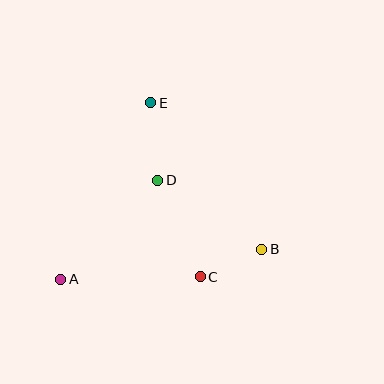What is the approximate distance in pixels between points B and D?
The distance between B and D is approximately 125 pixels.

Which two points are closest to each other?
Points B and C are closest to each other.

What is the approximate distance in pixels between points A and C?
The distance between A and C is approximately 140 pixels.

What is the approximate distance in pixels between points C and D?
The distance between C and D is approximately 105 pixels.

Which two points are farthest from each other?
Points A and B are farthest from each other.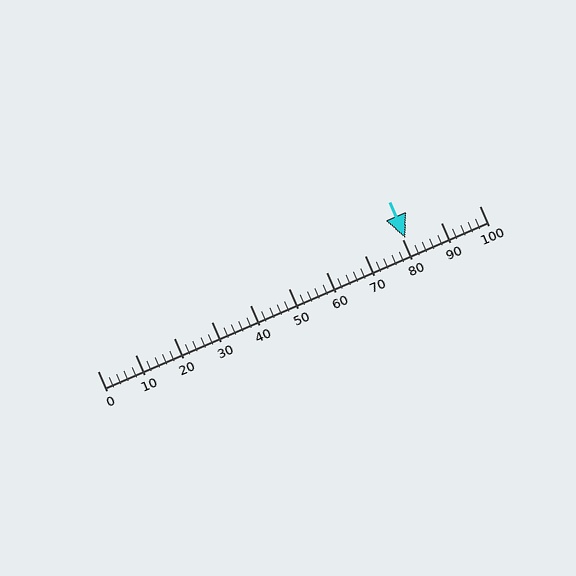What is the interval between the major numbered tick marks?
The major tick marks are spaced 10 units apart.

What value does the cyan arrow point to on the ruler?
The cyan arrow points to approximately 81.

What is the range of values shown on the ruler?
The ruler shows values from 0 to 100.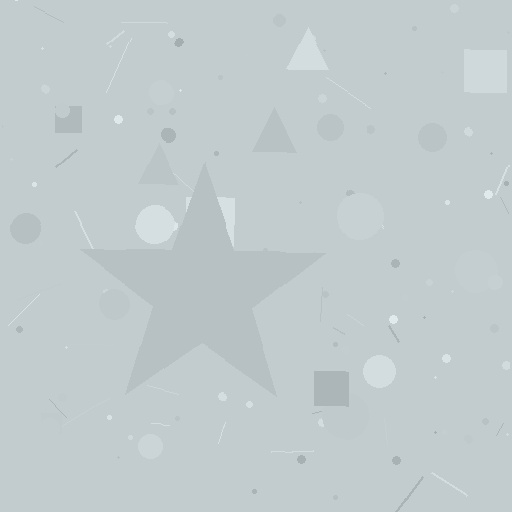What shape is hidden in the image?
A star is hidden in the image.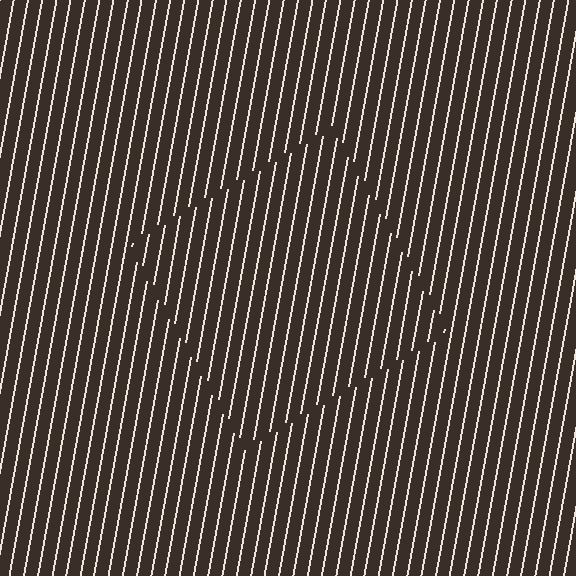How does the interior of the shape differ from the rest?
The interior of the shape contains the same grating, shifted by half a period — the contour is defined by the phase discontinuity where line-ends from the inner and outer gratings abut.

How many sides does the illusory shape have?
4 sides — the line-ends trace a square.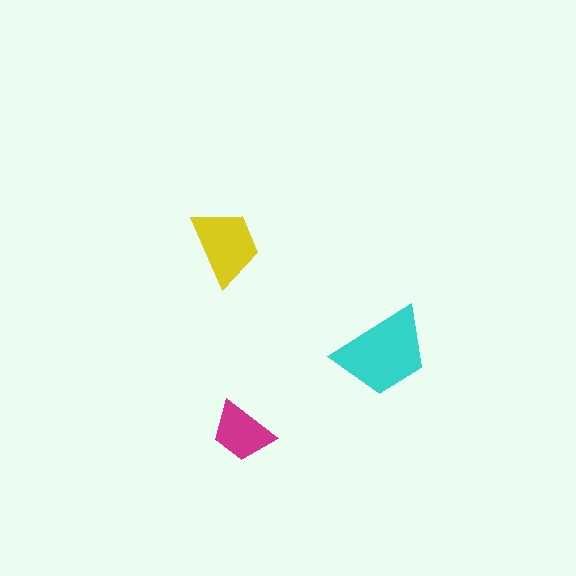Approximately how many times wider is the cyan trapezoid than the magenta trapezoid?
About 1.5 times wider.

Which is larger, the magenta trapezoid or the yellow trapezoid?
The yellow one.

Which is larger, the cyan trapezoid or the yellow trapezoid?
The cyan one.